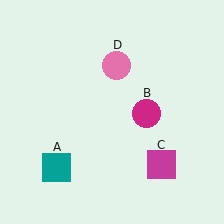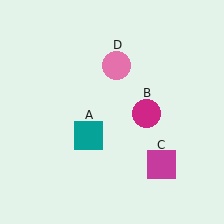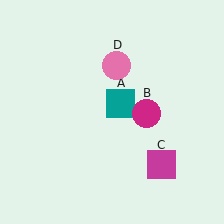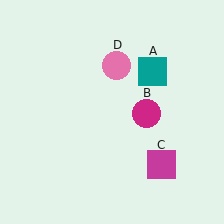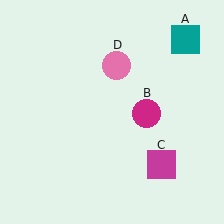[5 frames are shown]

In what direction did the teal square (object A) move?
The teal square (object A) moved up and to the right.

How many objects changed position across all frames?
1 object changed position: teal square (object A).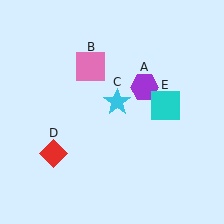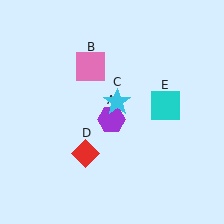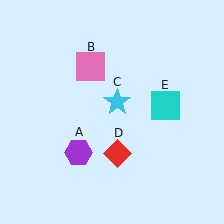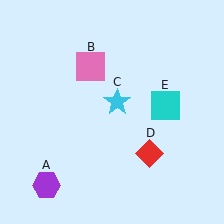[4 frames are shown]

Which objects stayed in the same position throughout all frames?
Pink square (object B) and cyan star (object C) and cyan square (object E) remained stationary.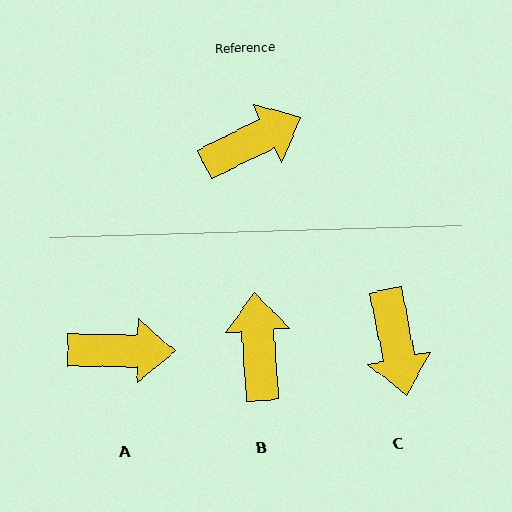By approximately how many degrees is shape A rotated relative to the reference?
Approximately 27 degrees clockwise.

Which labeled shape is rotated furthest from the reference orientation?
C, about 105 degrees away.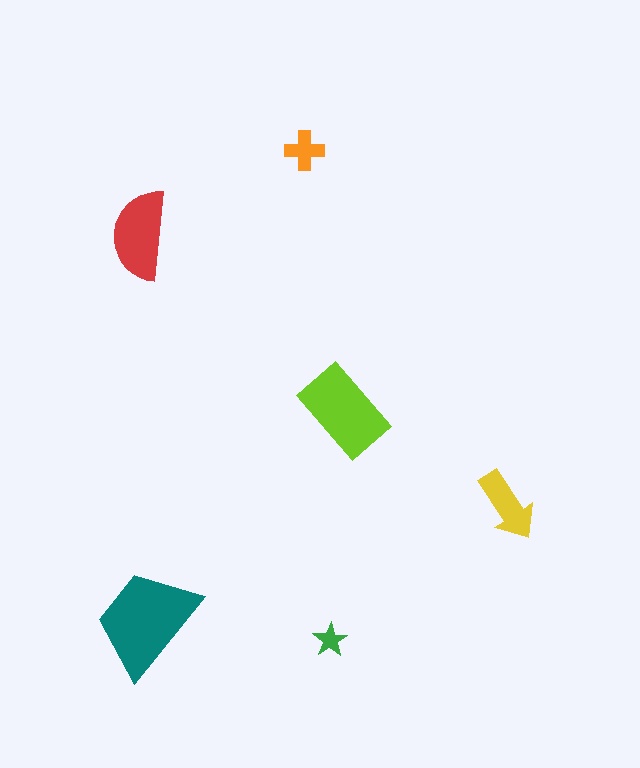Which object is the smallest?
The green star.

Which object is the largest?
The teal trapezoid.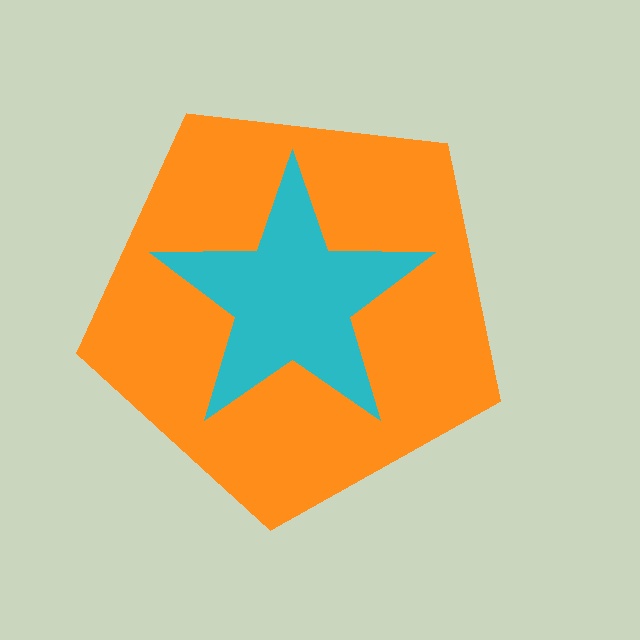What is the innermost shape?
The cyan star.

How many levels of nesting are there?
2.